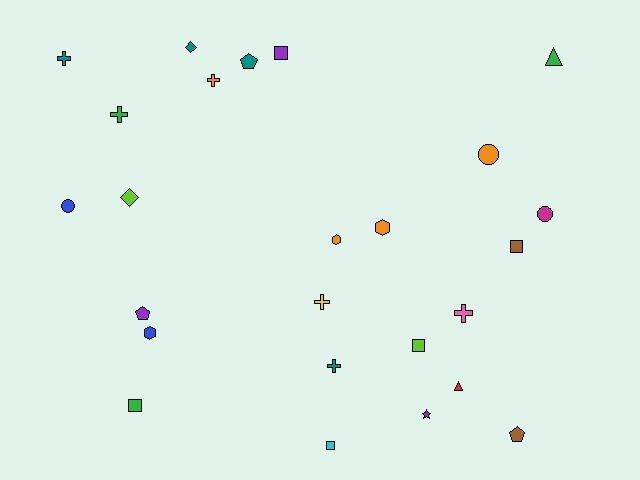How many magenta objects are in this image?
There is 1 magenta object.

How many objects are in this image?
There are 25 objects.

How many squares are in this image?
There are 5 squares.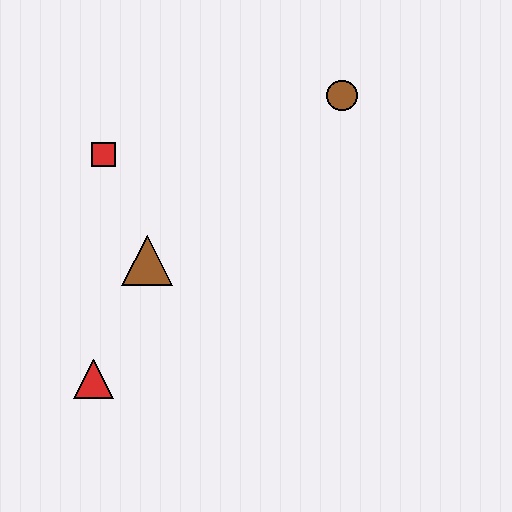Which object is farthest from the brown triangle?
The brown circle is farthest from the brown triangle.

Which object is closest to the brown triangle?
The red square is closest to the brown triangle.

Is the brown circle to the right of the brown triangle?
Yes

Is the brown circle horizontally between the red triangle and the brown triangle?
No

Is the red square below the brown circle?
Yes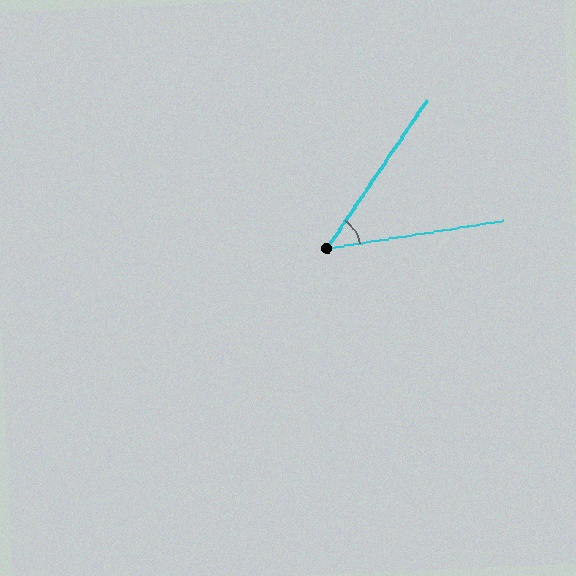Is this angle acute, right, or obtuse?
It is acute.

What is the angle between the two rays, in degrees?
Approximately 47 degrees.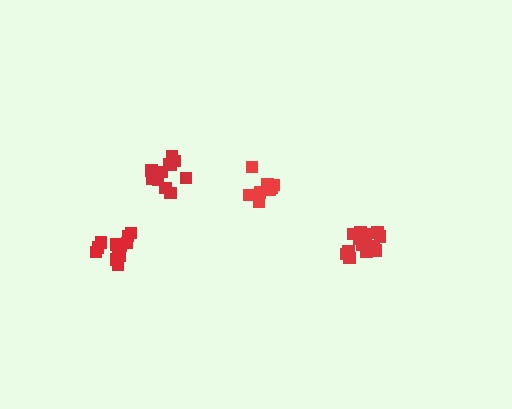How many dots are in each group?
Group 1: 10 dots, Group 2: 13 dots, Group 3: 16 dots, Group 4: 11 dots (50 total).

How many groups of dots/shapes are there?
There are 4 groups.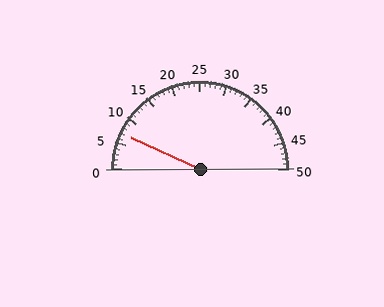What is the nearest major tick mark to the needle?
The nearest major tick mark is 5.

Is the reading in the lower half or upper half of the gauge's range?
The reading is in the lower half of the range (0 to 50).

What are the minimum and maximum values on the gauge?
The gauge ranges from 0 to 50.